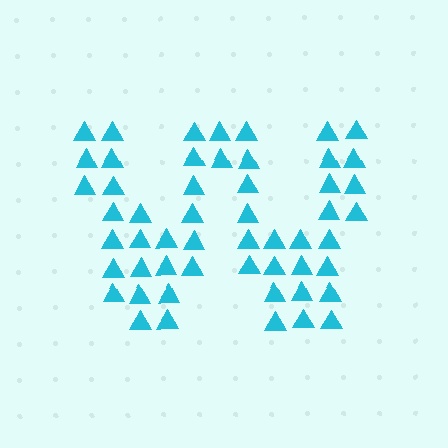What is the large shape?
The large shape is the letter W.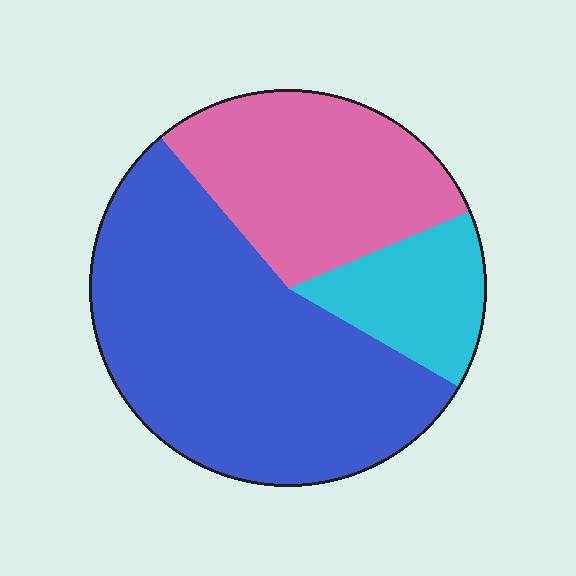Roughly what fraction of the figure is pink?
Pink covers 30% of the figure.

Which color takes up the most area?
Blue, at roughly 55%.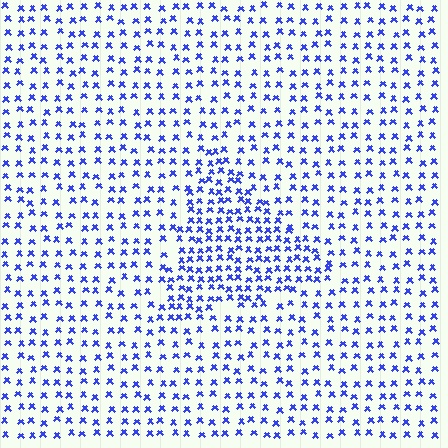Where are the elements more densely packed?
The elements are more densely packed inside the triangle boundary.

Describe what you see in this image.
The image contains small blue elements arranged at two different densities. A triangle-shaped region is visible where the elements are more densely packed than the surrounding area.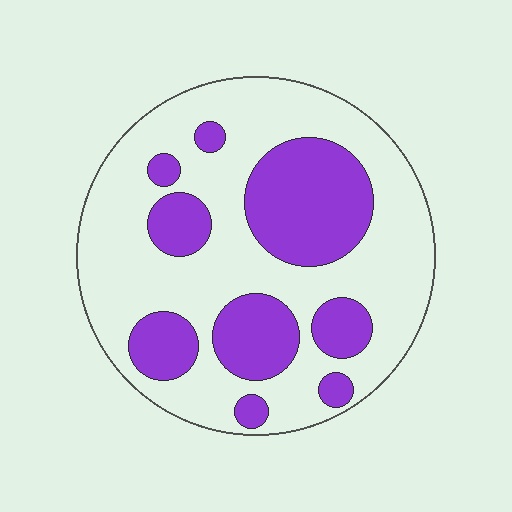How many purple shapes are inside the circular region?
9.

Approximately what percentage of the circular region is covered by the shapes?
Approximately 35%.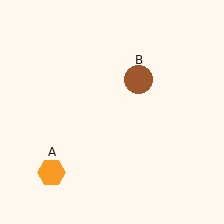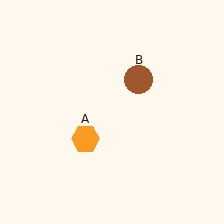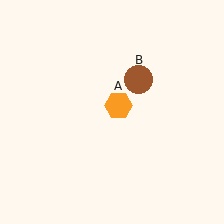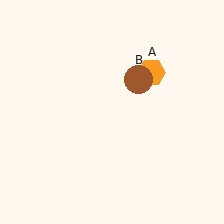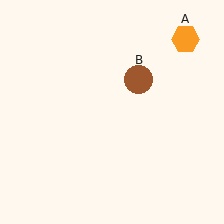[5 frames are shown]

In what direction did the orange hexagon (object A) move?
The orange hexagon (object A) moved up and to the right.